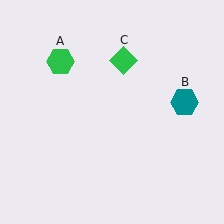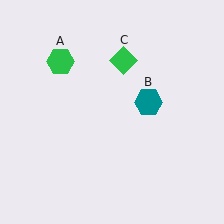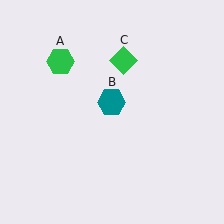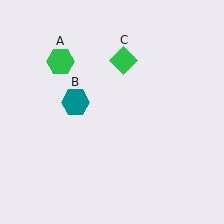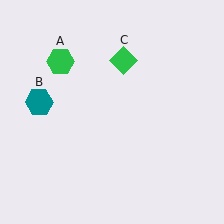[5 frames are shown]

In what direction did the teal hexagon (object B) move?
The teal hexagon (object B) moved left.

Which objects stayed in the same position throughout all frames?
Green hexagon (object A) and green diamond (object C) remained stationary.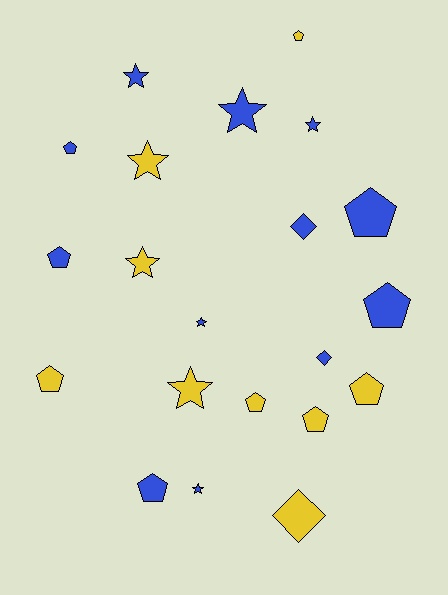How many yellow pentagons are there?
There are 5 yellow pentagons.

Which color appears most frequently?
Blue, with 12 objects.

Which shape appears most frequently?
Pentagon, with 10 objects.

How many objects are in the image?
There are 21 objects.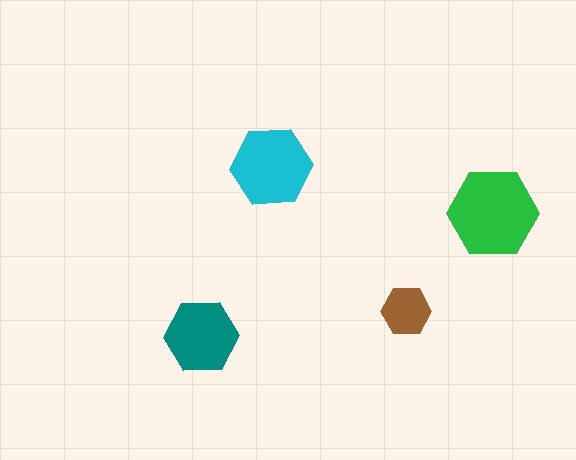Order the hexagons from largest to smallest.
the green one, the cyan one, the teal one, the brown one.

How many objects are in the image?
There are 4 objects in the image.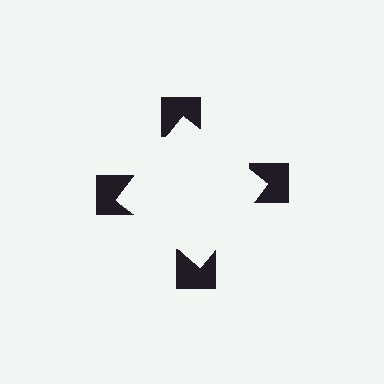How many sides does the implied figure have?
4 sides.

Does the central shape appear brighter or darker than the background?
It typically appears slightly brighter than the background, even though no actual brightness change is drawn.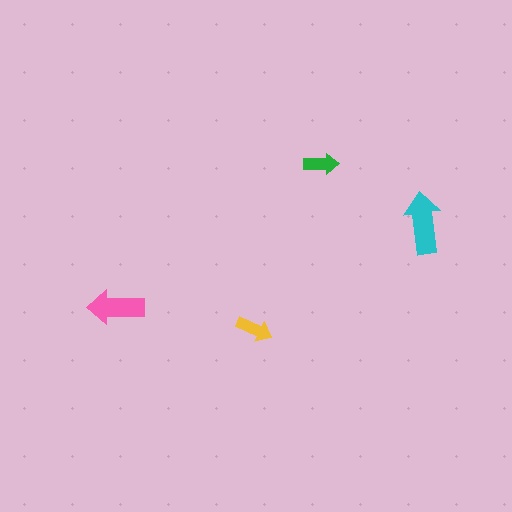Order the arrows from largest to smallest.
the cyan one, the pink one, the yellow one, the green one.